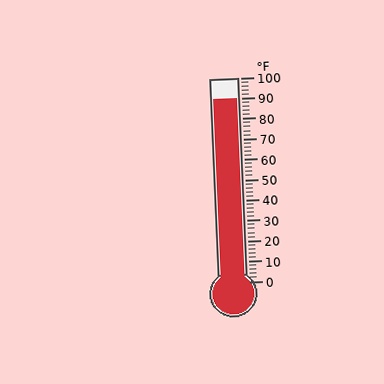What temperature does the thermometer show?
The thermometer shows approximately 90°F.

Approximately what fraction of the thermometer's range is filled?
The thermometer is filled to approximately 90% of its range.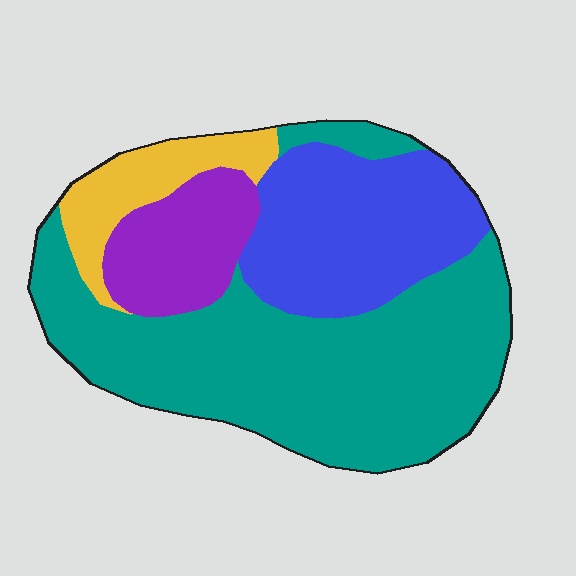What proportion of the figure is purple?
Purple takes up less than a sixth of the figure.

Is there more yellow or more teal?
Teal.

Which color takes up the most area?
Teal, at roughly 55%.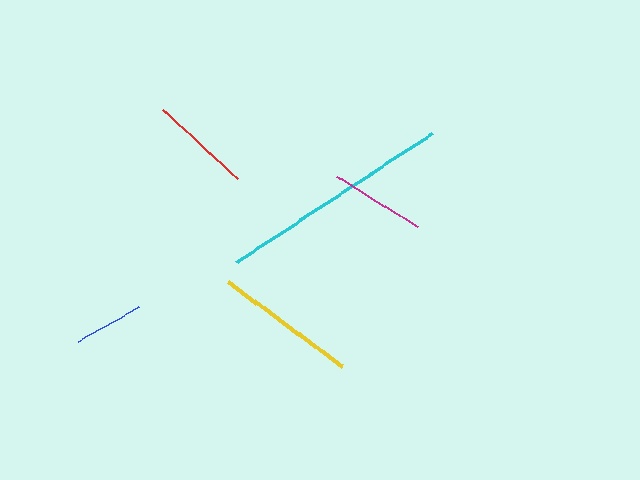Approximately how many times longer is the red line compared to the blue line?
The red line is approximately 1.5 times the length of the blue line.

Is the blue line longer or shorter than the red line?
The red line is longer than the blue line.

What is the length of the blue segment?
The blue segment is approximately 69 pixels long.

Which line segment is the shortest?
The blue line is the shortest at approximately 69 pixels.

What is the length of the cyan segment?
The cyan segment is approximately 233 pixels long.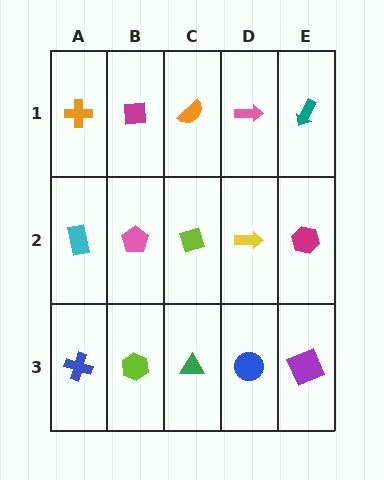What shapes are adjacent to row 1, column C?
A lime diamond (row 2, column C), a magenta square (row 1, column B), a pink arrow (row 1, column D).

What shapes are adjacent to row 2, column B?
A magenta square (row 1, column B), a lime hexagon (row 3, column B), a cyan rectangle (row 2, column A), a lime diamond (row 2, column C).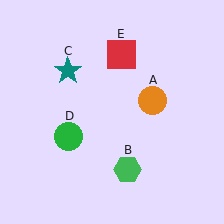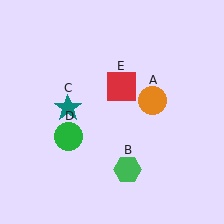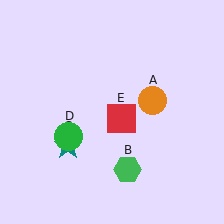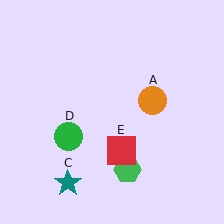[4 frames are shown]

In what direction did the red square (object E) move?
The red square (object E) moved down.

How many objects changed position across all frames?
2 objects changed position: teal star (object C), red square (object E).